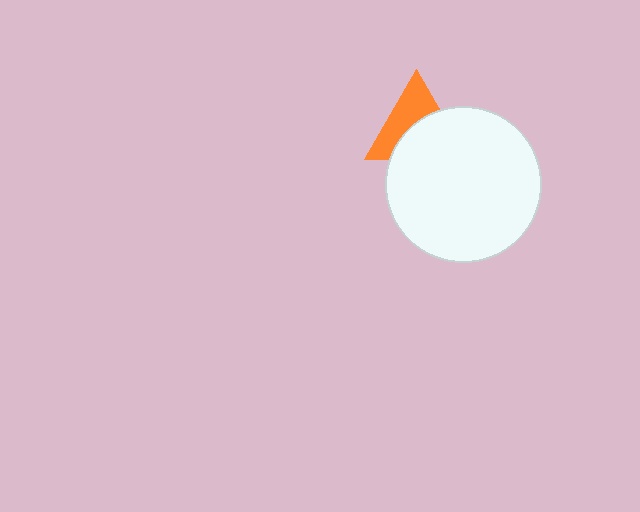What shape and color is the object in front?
The object in front is a white circle.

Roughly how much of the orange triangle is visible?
About half of it is visible (roughly 50%).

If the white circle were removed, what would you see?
You would see the complete orange triangle.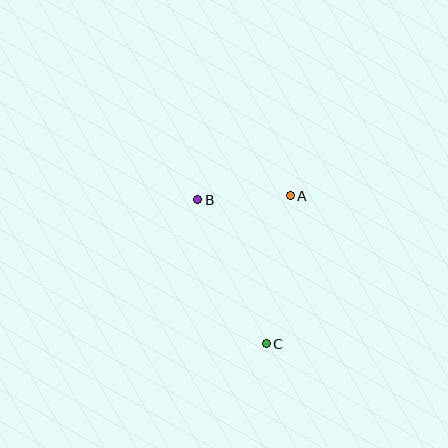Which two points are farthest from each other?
Points B and C are farthest from each other.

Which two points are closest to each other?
Points A and B are closest to each other.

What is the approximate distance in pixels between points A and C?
The distance between A and C is approximately 150 pixels.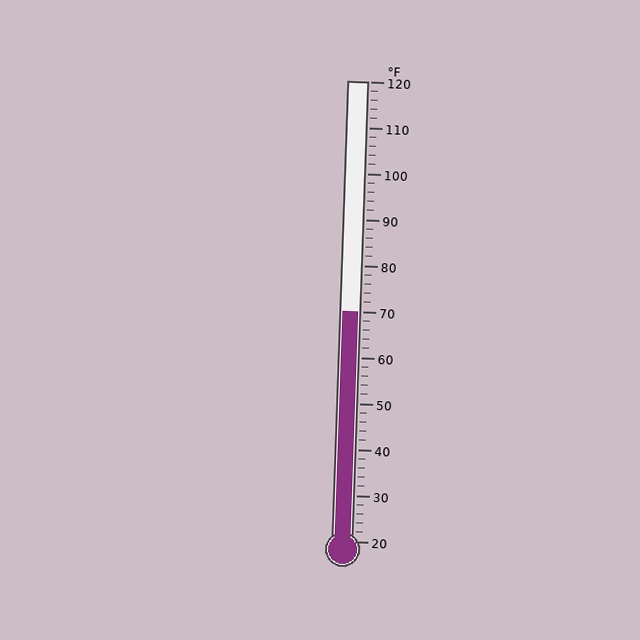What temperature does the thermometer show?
The thermometer shows approximately 70°F.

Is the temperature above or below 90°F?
The temperature is below 90°F.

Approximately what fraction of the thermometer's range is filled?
The thermometer is filled to approximately 50% of its range.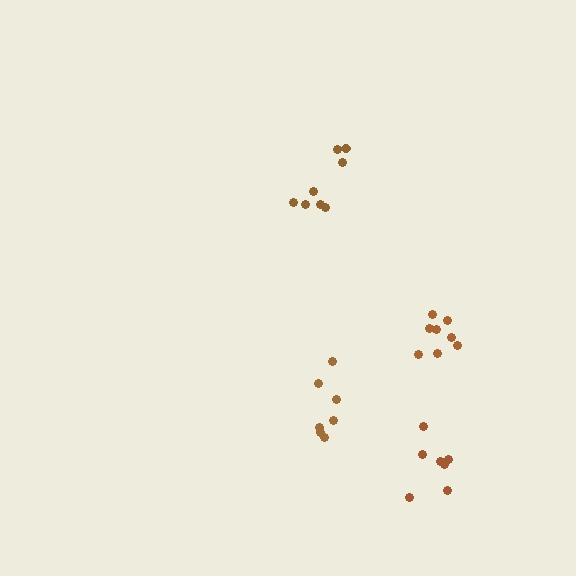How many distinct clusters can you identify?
There are 4 distinct clusters.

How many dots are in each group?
Group 1: 8 dots, Group 2: 8 dots, Group 3: 7 dots, Group 4: 7 dots (30 total).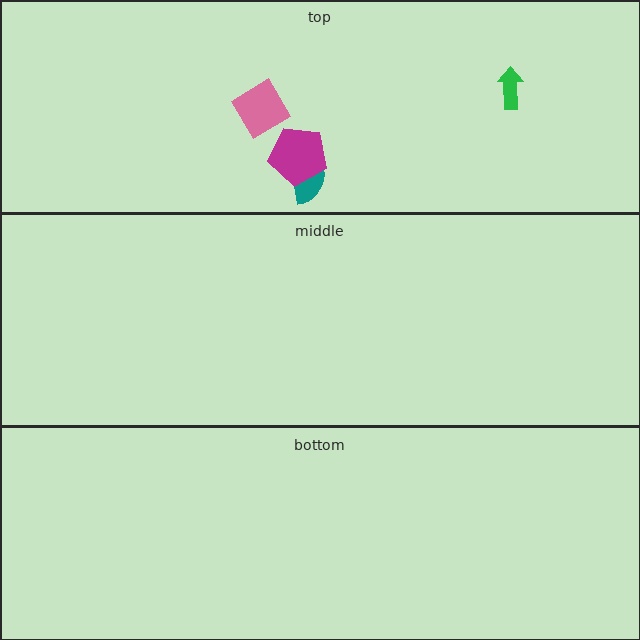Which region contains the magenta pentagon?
The top region.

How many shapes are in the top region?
4.